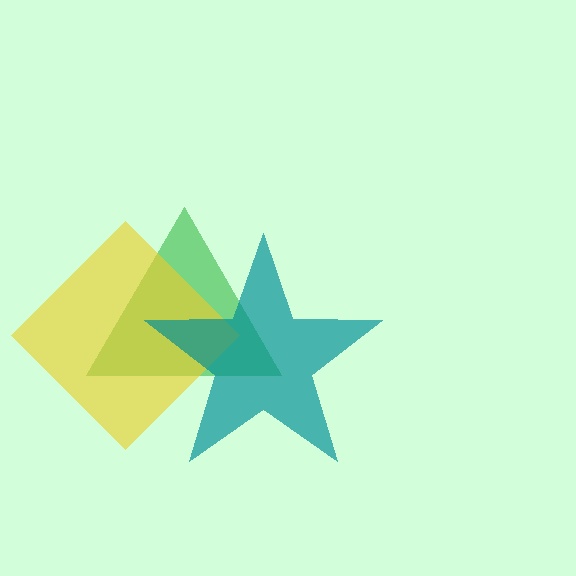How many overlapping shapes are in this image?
There are 3 overlapping shapes in the image.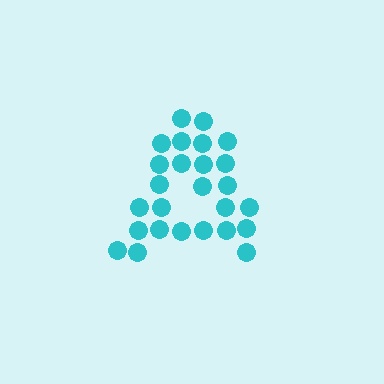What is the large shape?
The large shape is the letter A.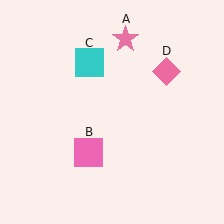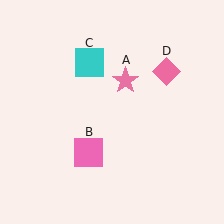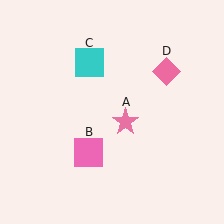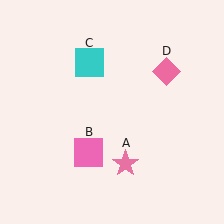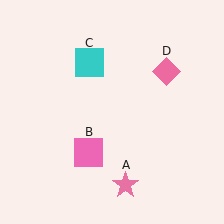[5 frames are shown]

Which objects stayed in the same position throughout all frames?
Pink square (object B) and cyan square (object C) and pink diamond (object D) remained stationary.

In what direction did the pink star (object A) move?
The pink star (object A) moved down.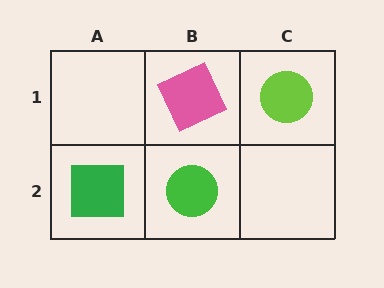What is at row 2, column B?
A green circle.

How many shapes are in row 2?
2 shapes.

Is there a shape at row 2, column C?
No, that cell is empty.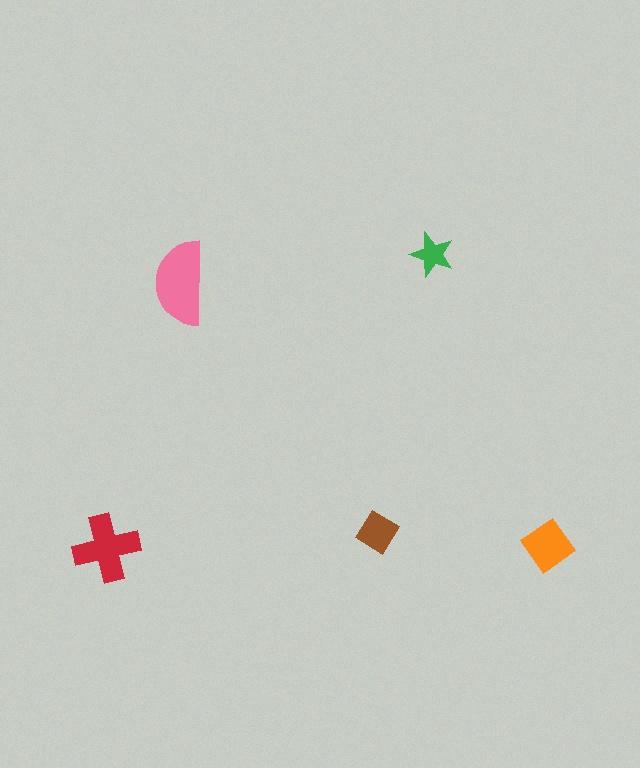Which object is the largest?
The pink semicircle.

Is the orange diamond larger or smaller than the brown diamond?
Larger.